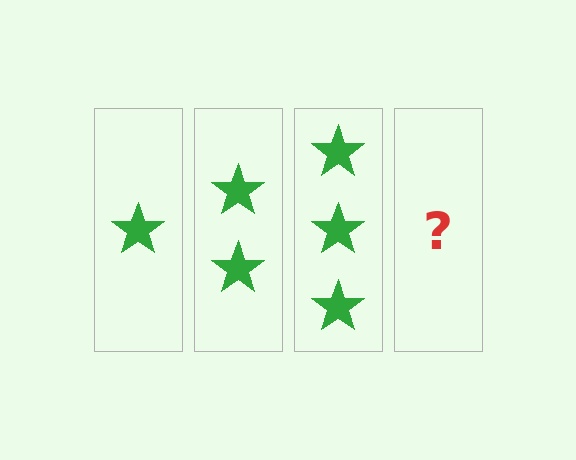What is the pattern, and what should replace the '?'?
The pattern is that each step adds one more star. The '?' should be 4 stars.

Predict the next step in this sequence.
The next step is 4 stars.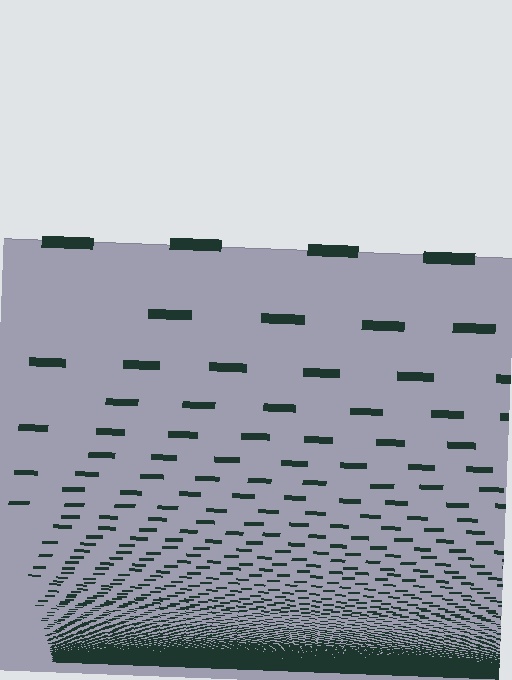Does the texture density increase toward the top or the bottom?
Density increases toward the bottom.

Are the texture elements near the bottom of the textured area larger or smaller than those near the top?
Smaller. The gradient is inverted — elements near the bottom are smaller and denser.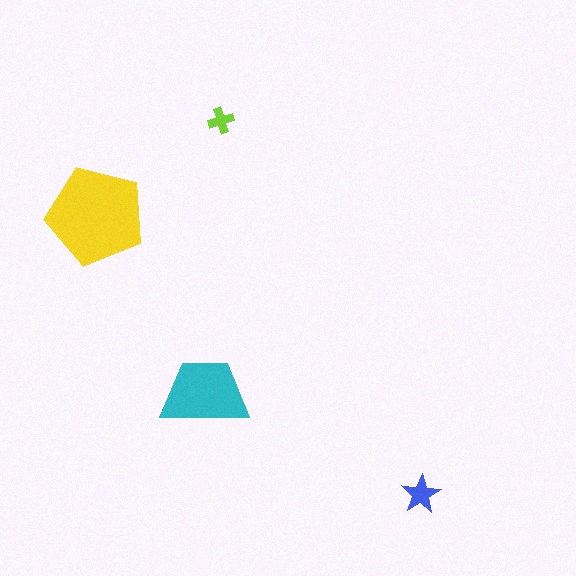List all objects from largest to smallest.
The yellow pentagon, the cyan trapezoid, the blue star, the lime cross.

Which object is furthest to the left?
The yellow pentagon is leftmost.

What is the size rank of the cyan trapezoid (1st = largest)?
2nd.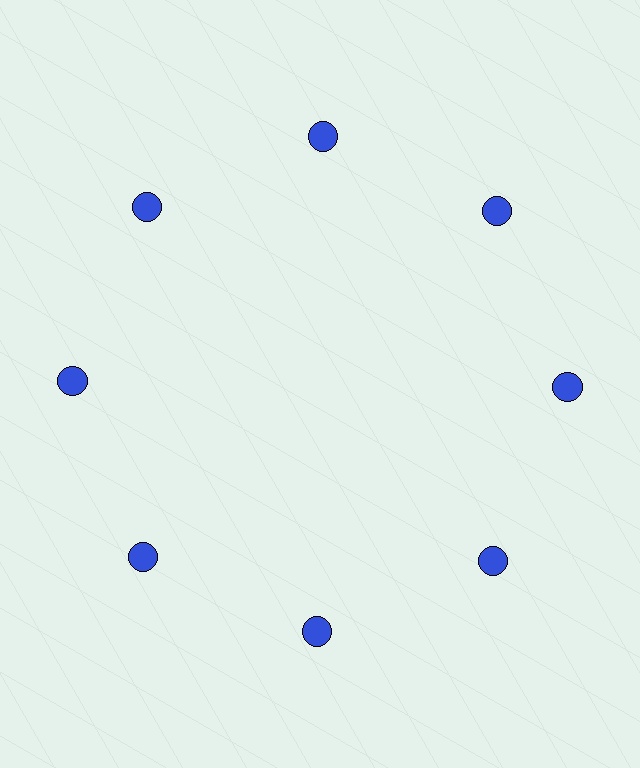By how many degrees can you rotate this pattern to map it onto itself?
The pattern maps onto itself every 45 degrees of rotation.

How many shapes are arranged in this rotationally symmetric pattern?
There are 8 shapes, arranged in 8 groups of 1.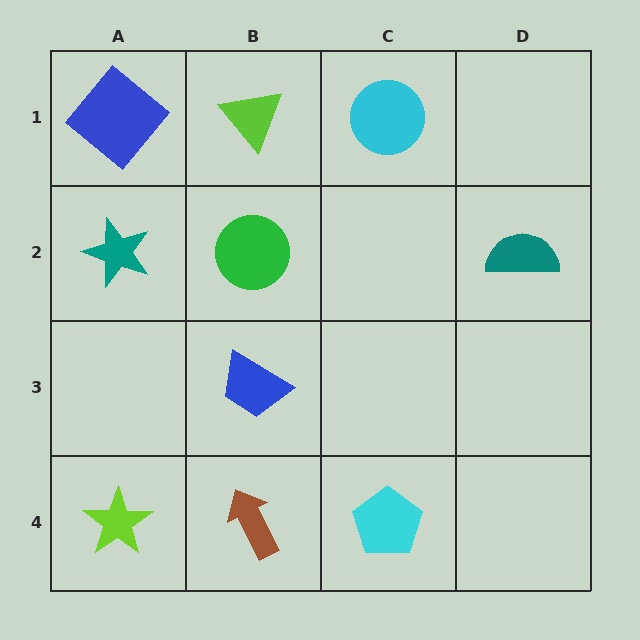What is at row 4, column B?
A brown arrow.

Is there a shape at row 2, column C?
No, that cell is empty.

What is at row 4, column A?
A lime star.